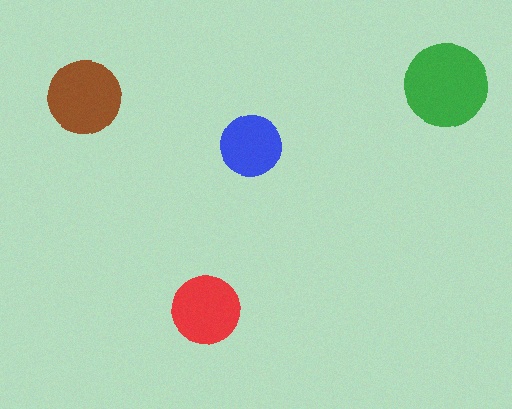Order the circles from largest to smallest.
the green one, the brown one, the red one, the blue one.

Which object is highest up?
The green circle is topmost.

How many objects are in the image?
There are 4 objects in the image.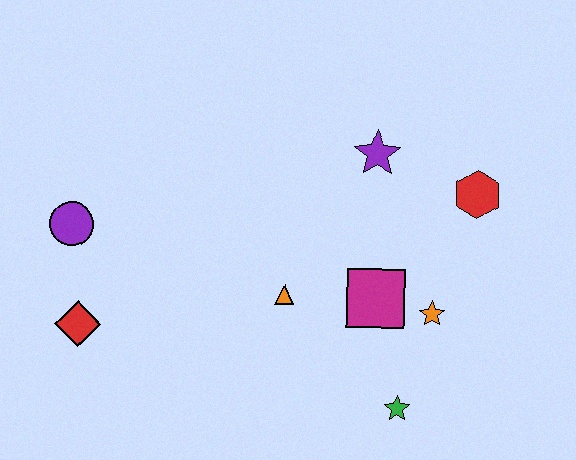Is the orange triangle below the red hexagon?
Yes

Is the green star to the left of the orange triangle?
No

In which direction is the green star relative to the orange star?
The green star is below the orange star.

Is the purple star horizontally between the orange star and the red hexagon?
No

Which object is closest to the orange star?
The magenta square is closest to the orange star.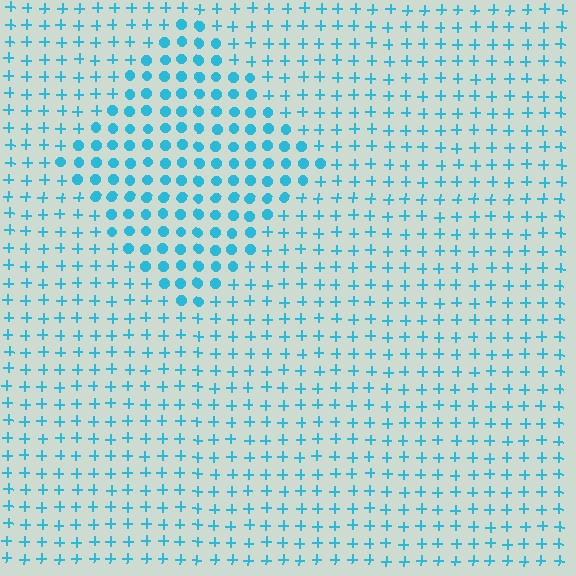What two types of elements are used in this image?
The image uses circles inside the diamond region and plus signs outside it.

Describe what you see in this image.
The image is filled with small cyan elements arranged in a uniform grid. A diamond-shaped region contains circles, while the surrounding area contains plus signs. The boundary is defined purely by the change in element shape.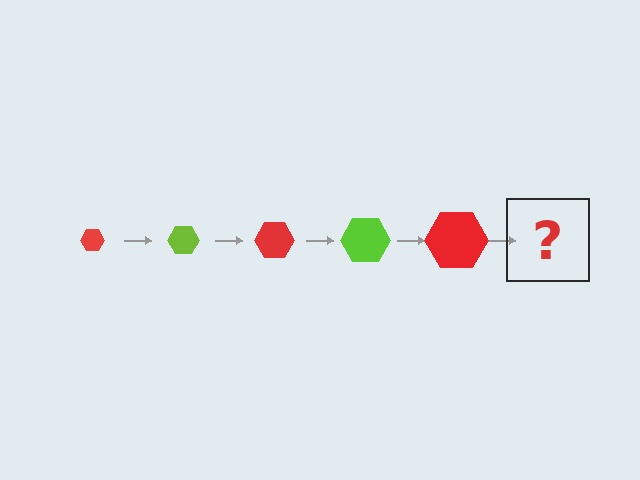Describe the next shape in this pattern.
It should be a lime hexagon, larger than the previous one.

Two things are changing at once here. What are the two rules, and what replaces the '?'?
The two rules are that the hexagon grows larger each step and the color cycles through red and lime. The '?' should be a lime hexagon, larger than the previous one.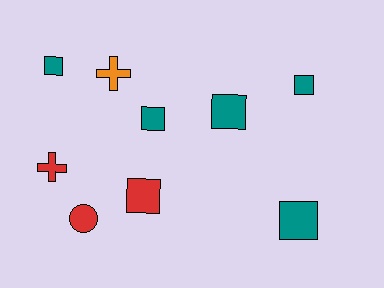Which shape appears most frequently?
Square, with 6 objects.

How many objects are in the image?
There are 9 objects.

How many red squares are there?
There is 1 red square.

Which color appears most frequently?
Teal, with 5 objects.